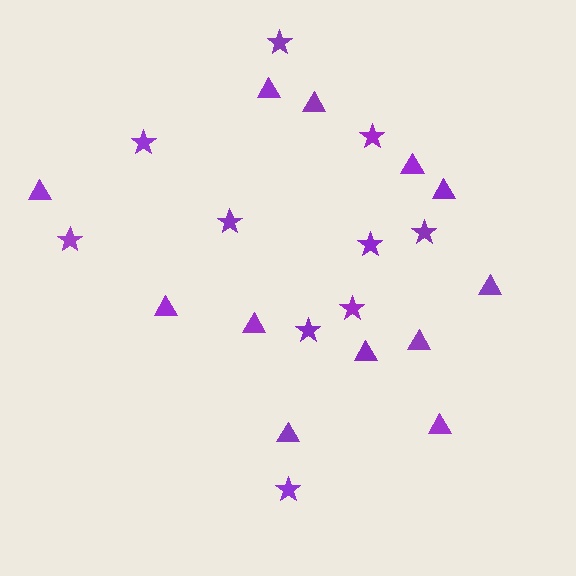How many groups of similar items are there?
There are 2 groups: one group of stars (10) and one group of triangles (12).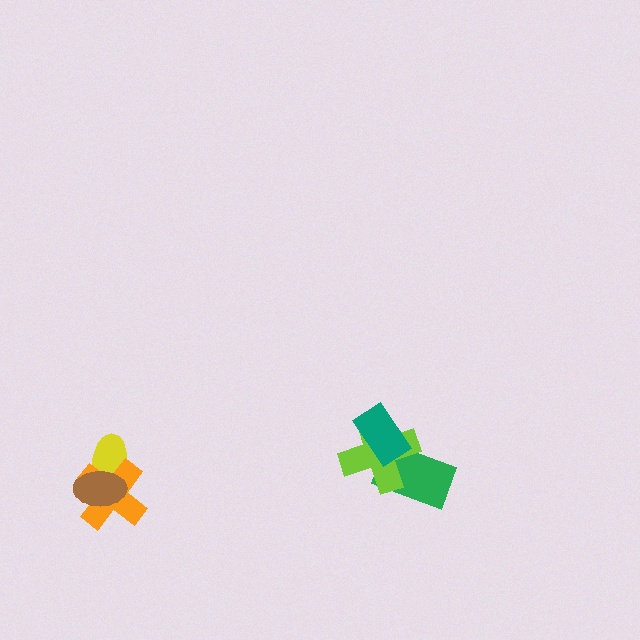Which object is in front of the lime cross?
The teal rectangle is in front of the lime cross.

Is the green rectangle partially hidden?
Yes, it is partially covered by another shape.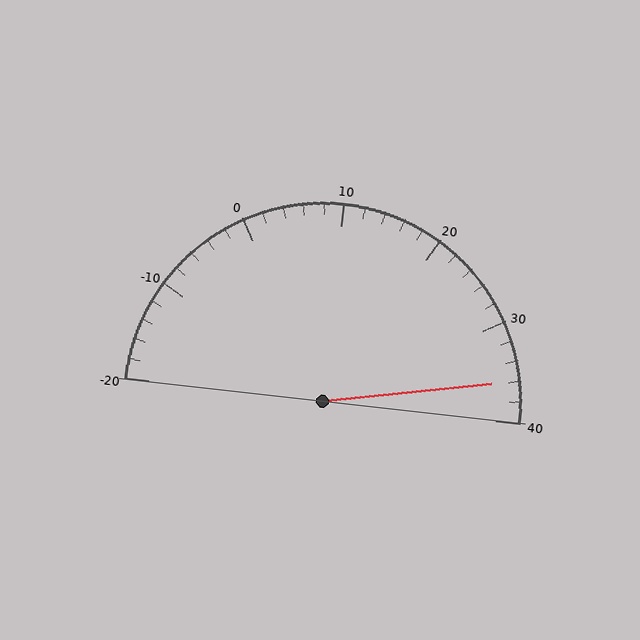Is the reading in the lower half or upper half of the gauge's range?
The reading is in the upper half of the range (-20 to 40).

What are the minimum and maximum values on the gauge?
The gauge ranges from -20 to 40.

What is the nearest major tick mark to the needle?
The nearest major tick mark is 40.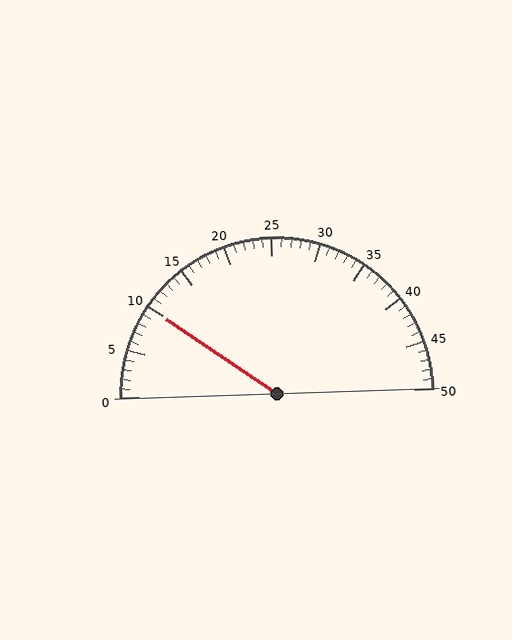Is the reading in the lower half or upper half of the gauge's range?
The reading is in the lower half of the range (0 to 50).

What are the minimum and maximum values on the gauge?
The gauge ranges from 0 to 50.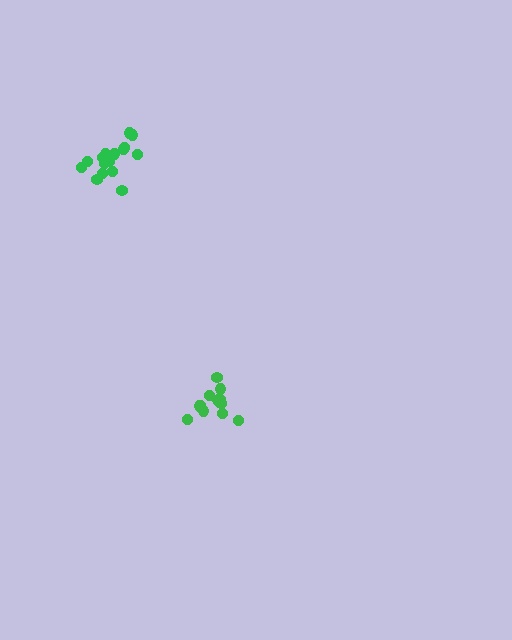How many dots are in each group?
Group 1: 12 dots, Group 2: 16 dots (28 total).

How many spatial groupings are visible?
There are 2 spatial groupings.